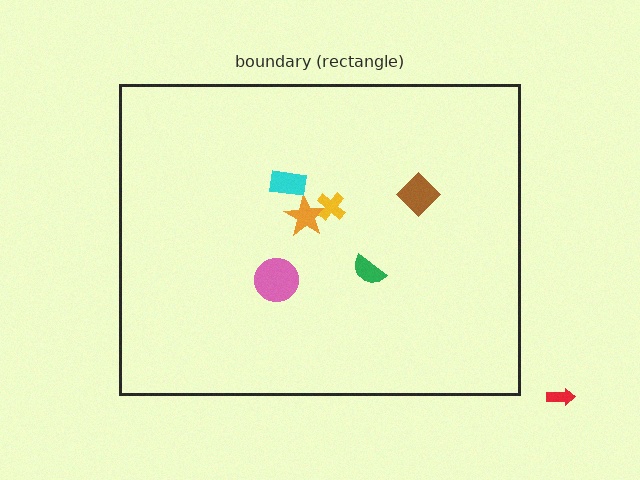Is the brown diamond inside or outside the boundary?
Inside.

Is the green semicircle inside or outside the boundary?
Inside.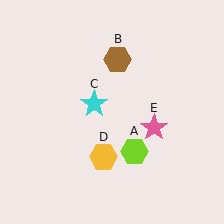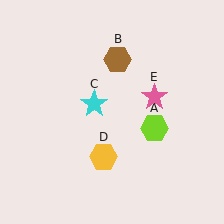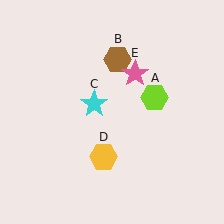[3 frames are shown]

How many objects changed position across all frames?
2 objects changed position: lime hexagon (object A), pink star (object E).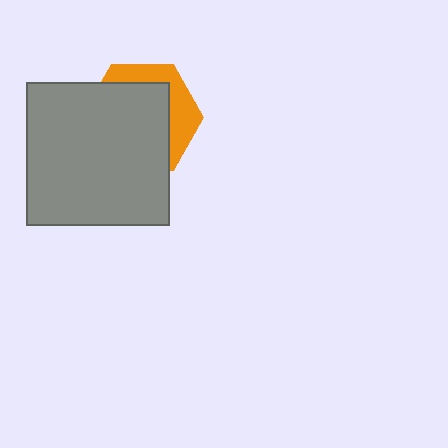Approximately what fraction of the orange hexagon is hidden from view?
Roughly 68% of the orange hexagon is hidden behind the gray square.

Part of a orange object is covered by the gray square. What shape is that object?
It is a hexagon.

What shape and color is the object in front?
The object in front is a gray square.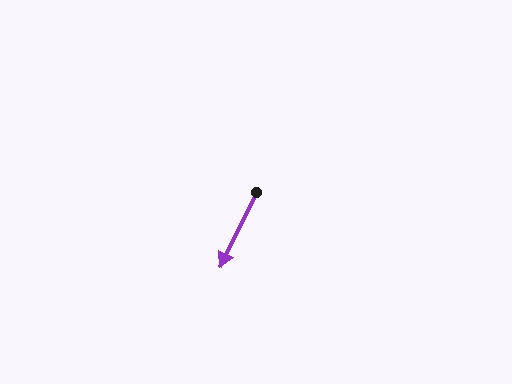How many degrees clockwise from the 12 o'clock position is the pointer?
Approximately 206 degrees.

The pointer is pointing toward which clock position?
Roughly 7 o'clock.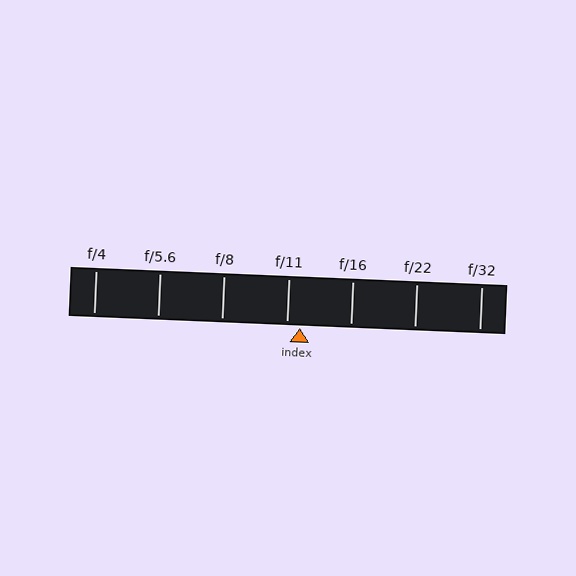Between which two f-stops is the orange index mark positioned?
The index mark is between f/11 and f/16.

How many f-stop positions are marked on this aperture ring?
There are 7 f-stop positions marked.